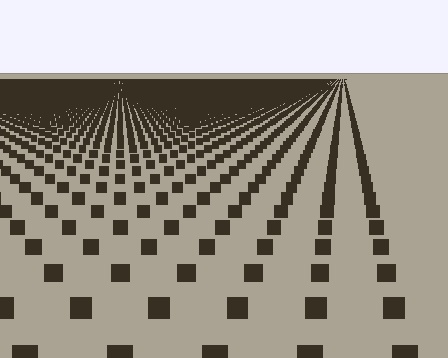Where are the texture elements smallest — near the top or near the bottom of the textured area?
Near the top.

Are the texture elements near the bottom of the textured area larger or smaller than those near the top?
Larger. Near the bottom, elements are closer to the viewer and appear at a bigger on-screen size.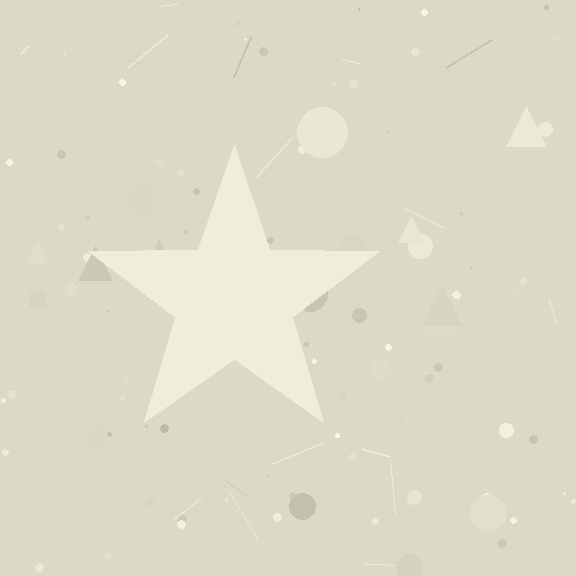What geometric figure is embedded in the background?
A star is embedded in the background.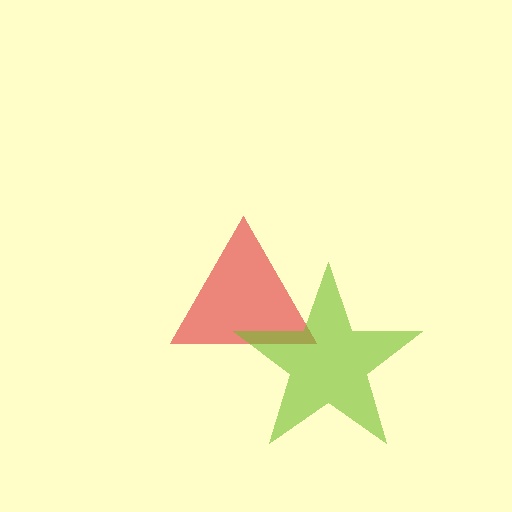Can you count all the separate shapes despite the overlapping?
Yes, there are 2 separate shapes.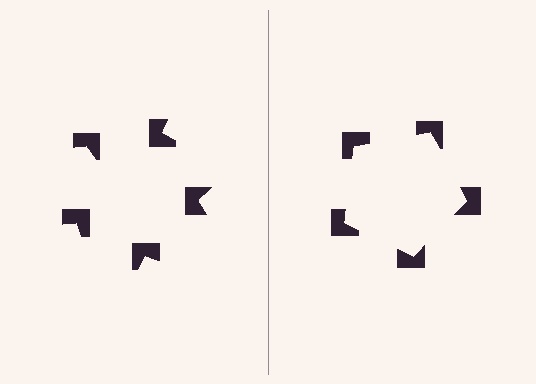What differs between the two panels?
The notched squares are positioned identically on both sides; only the wedge orientations differ. On the right they align to a pentagon; on the left they are misaligned.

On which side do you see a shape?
An illusory pentagon appears on the right side. On the left side the wedge cuts are rotated, so no coherent shape forms.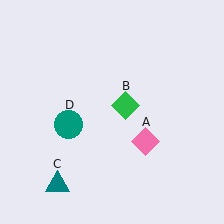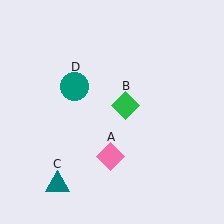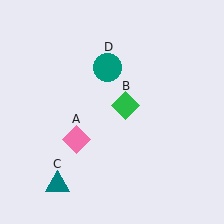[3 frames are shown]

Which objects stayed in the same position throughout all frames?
Green diamond (object B) and teal triangle (object C) remained stationary.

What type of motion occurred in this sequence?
The pink diamond (object A), teal circle (object D) rotated clockwise around the center of the scene.